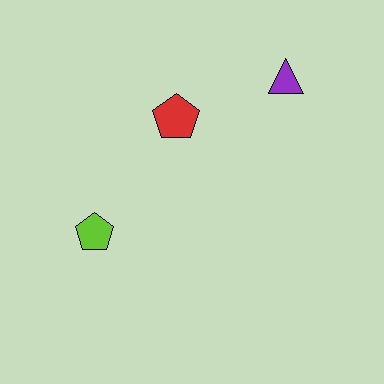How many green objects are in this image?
There are no green objects.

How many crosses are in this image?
There are no crosses.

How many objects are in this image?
There are 3 objects.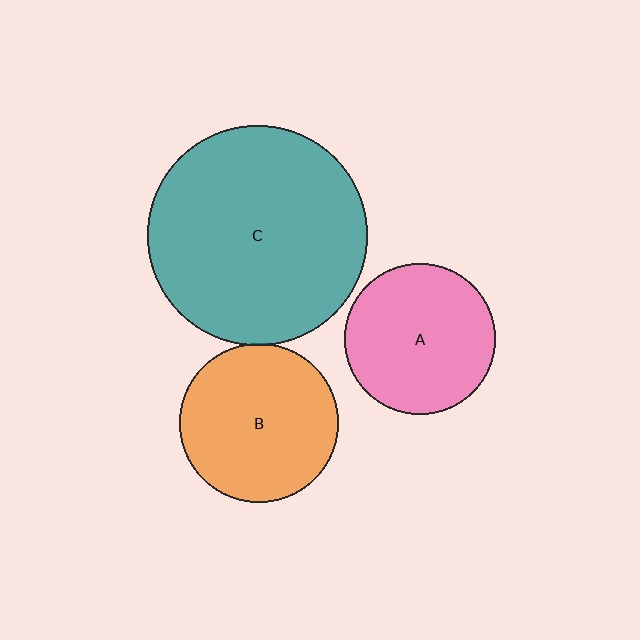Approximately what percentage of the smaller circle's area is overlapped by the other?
Approximately 5%.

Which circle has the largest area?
Circle C (teal).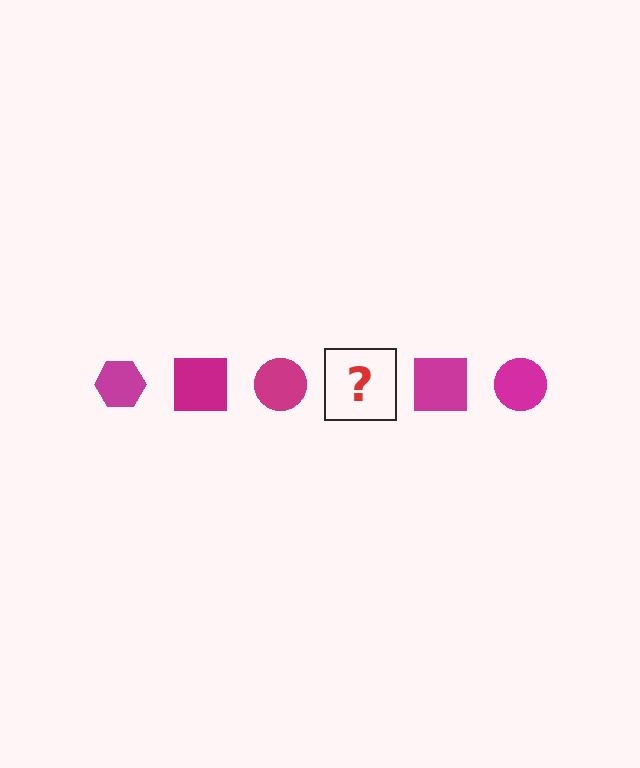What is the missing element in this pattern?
The missing element is a magenta hexagon.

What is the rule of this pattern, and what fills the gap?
The rule is that the pattern cycles through hexagon, square, circle shapes in magenta. The gap should be filled with a magenta hexagon.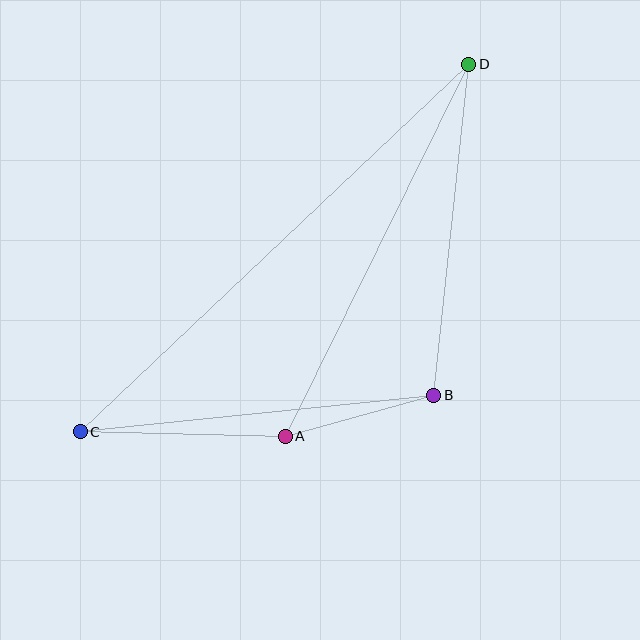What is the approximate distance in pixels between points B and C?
The distance between B and C is approximately 355 pixels.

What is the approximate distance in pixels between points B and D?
The distance between B and D is approximately 333 pixels.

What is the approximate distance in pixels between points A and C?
The distance between A and C is approximately 205 pixels.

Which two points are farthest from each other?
Points C and D are farthest from each other.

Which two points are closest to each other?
Points A and B are closest to each other.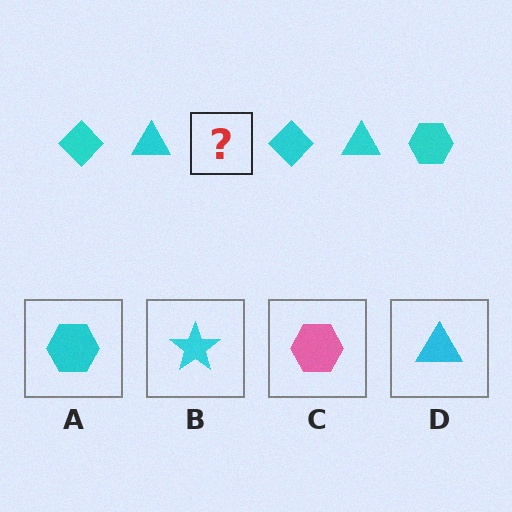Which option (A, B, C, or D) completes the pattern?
A.